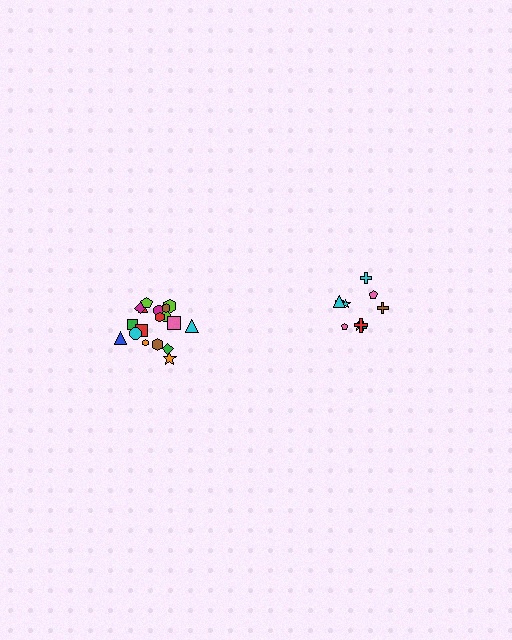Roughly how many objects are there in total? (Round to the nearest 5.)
Roughly 30 objects in total.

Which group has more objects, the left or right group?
The left group.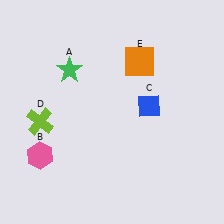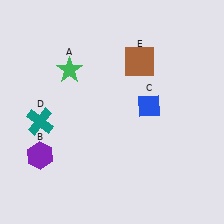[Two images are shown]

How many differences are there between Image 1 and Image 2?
There are 3 differences between the two images.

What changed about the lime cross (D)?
In Image 1, D is lime. In Image 2, it changed to teal.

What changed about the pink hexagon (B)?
In Image 1, B is pink. In Image 2, it changed to purple.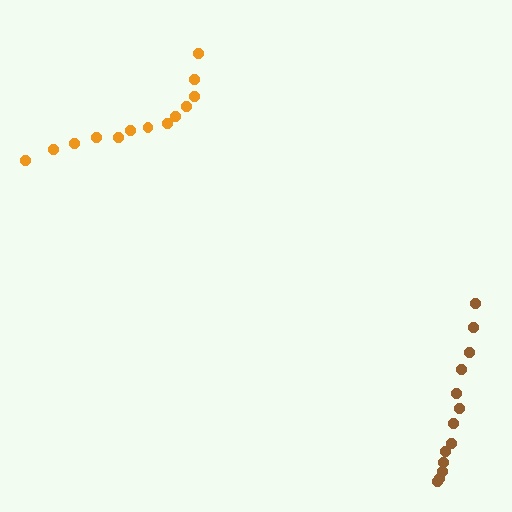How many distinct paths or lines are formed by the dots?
There are 2 distinct paths.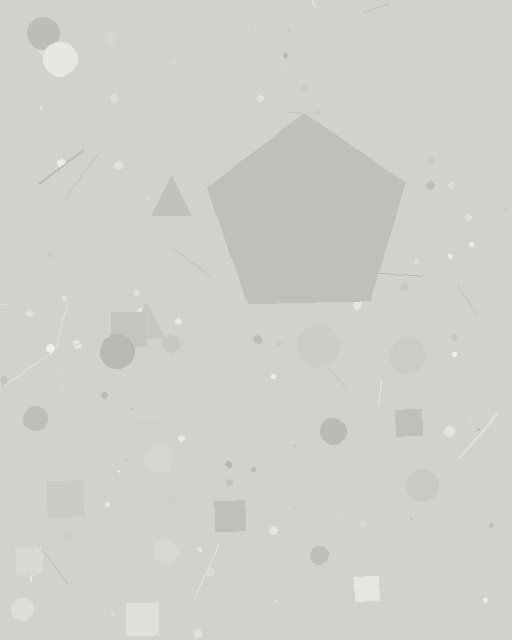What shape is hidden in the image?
A pentagon is hidden in the image.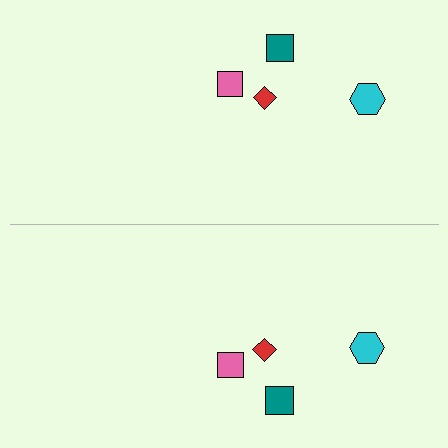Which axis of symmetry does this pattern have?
The pattern has a horizontal axis of symmetry running through the center of the image.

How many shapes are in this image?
There are 8 shapes in this image.